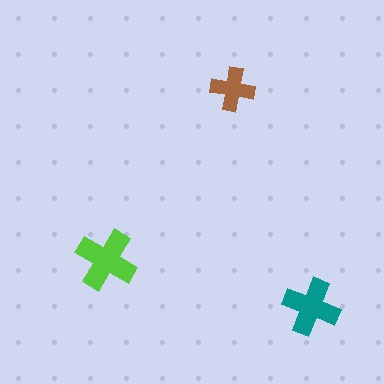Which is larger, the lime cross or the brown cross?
The lime one.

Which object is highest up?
The brown cross is topmost.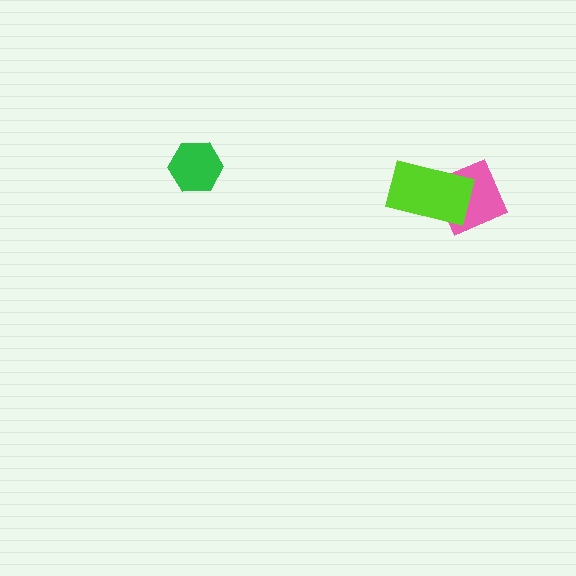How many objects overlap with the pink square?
1 object overlaps with the pink square.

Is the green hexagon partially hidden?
No, no other shape covers it.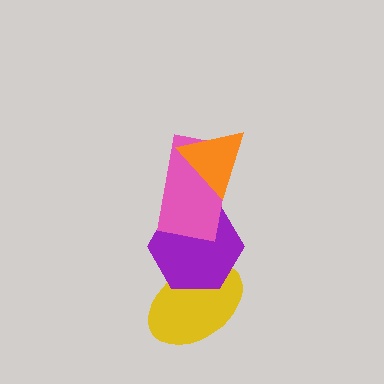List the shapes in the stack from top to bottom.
From top to bottom: the orange triangle, the pink rectangle, the purple hexagon, the yellow ellipse.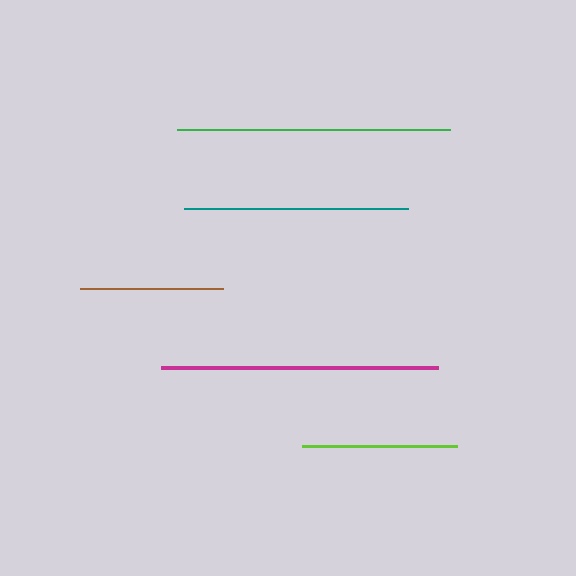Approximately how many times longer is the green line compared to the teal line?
The green line is approximately 1.2 times the length of the teal line.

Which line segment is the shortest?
The brown line is the shortest at approximately 143 pixels.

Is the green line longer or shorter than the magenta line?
The magenta line is longer than the green line.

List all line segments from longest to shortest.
From longest to shortest: magenta, green, teal, lime, brown.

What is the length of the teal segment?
The teal segment is approximately 225 pixels long.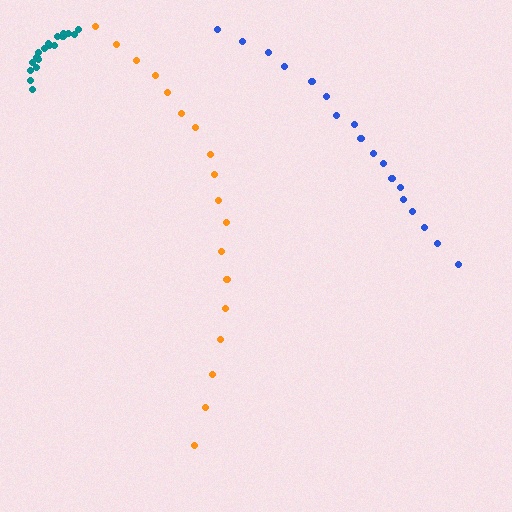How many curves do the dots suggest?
There are 3 distinct paths.